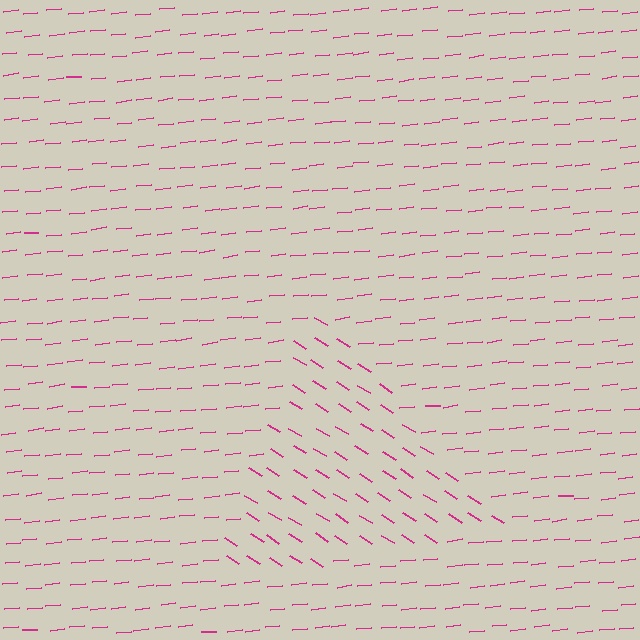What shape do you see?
I see a triangle.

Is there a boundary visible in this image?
Yes, there is a texture boundary formed by a change in line orientation.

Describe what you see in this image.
The image is filled with small magenta line segments. A triangle region in the image has lines oriented differently from the surrounding lines, creating a visible texture boundary.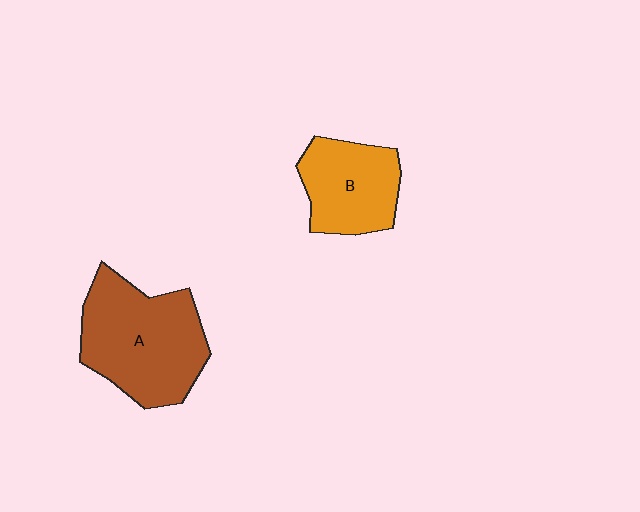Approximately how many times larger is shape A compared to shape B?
Approximately 1.5 times.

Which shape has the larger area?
Shape A (brown).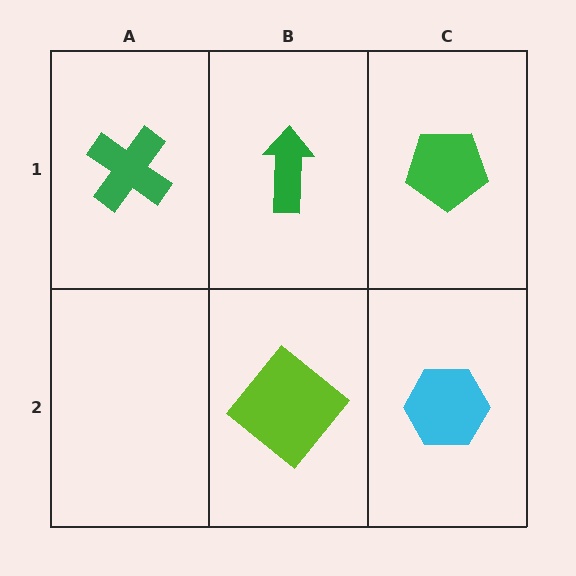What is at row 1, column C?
A green pentagon.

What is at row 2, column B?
A lime diamond.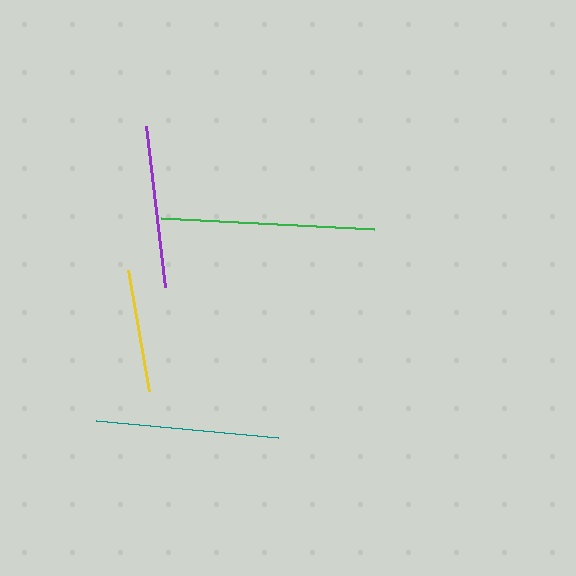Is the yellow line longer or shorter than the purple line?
The purple line is longer than the yellow line.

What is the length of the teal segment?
The teal segment is approximately 183 pixels long.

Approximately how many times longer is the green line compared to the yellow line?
The green line is approximately 1.7 times the length of the yellow line.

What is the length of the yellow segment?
The yellow segment is approximately 122 pixels long.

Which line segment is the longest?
The green line is the longest at approximately 214 pixels.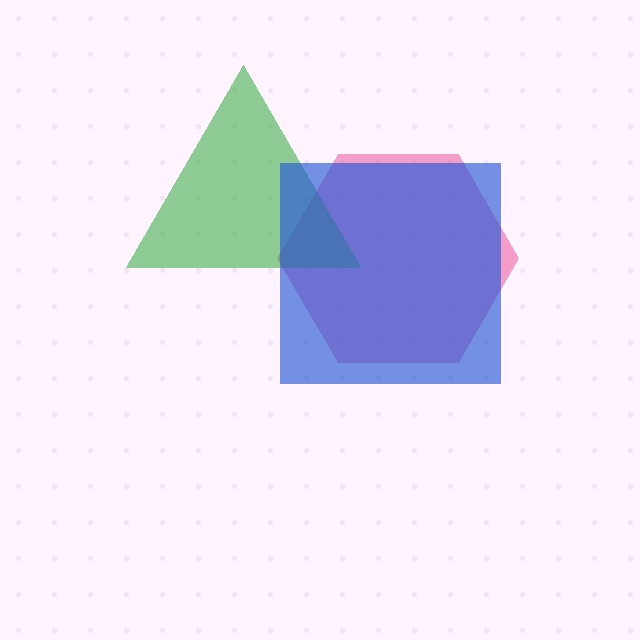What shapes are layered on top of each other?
The layered shapes are: a pink hexagon, a green triangle, a blue square.